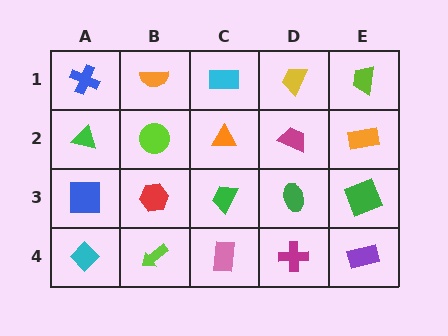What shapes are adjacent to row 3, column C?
An orange triangle (row 2, column C), a pink rectangle (row 4, column C), a red hexagon (row 3, column B), a green ellipse (row 3, column D).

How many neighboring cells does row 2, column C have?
4.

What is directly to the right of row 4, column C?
A magenta cross.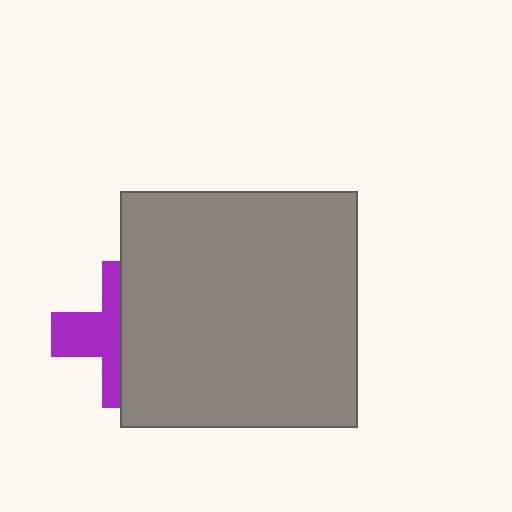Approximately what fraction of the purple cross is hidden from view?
Roughly 56% of the purple cross is hidden behind the gray square.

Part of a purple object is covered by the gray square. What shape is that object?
It is a cross.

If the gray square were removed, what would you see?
You would see the complete purple cross.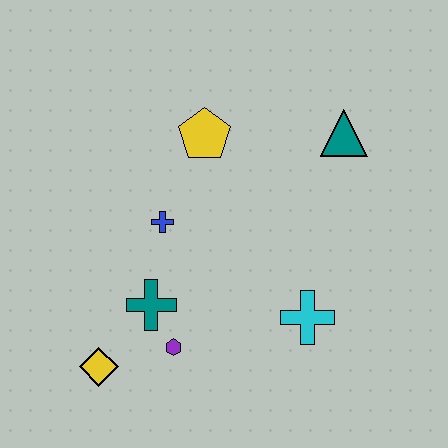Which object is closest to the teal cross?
The purple hexagon is closest to the teal cross.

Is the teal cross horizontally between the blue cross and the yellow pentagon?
No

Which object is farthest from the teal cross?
The teal triangle is farthest from the teal cross.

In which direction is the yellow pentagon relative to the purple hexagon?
The yellow pentagon is above the purple hexagon.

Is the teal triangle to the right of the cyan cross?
Yes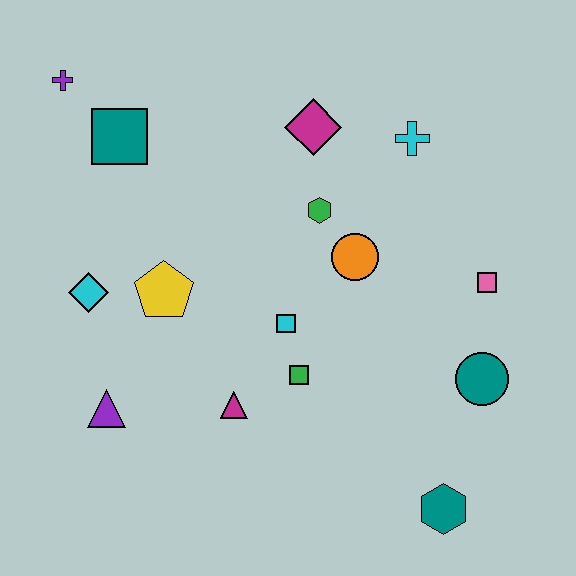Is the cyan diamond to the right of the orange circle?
No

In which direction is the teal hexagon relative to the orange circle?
The teal hexagon is below the orange circle.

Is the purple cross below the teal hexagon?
No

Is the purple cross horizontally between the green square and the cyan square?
No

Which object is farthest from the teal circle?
The purple cross is farthest from the teal circle.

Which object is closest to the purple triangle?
The cyan diamond is closest to the purple triangle.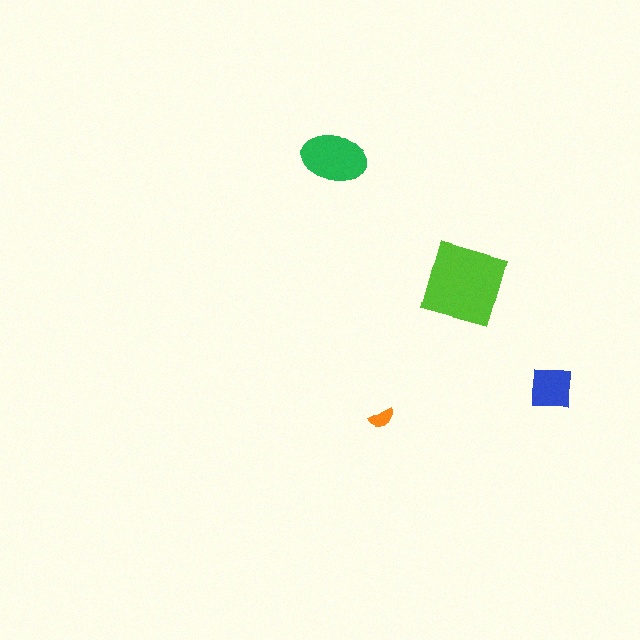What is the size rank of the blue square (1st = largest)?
3rd.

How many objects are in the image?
There are 4 objects in the image.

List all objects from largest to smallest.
The lime diamond, the green ellipse, the blue square, the orange semicircle.